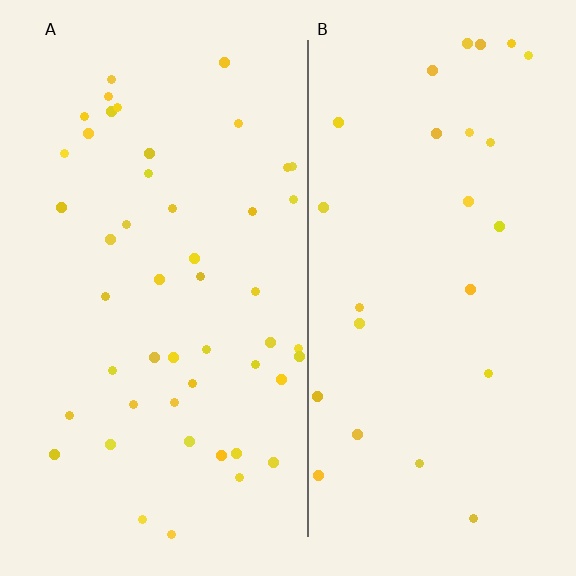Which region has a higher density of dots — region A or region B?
A (the left).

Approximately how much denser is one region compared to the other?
Approximately 1.9× — region A over region B.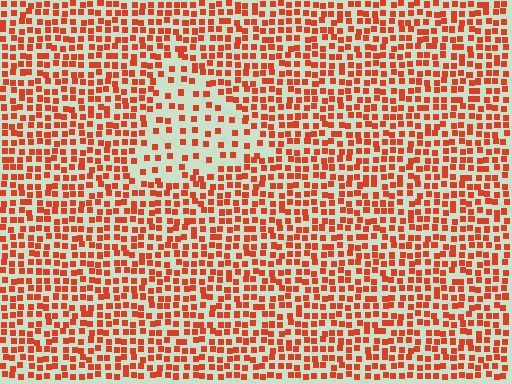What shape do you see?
I see a triangle.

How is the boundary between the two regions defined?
The boundary is defined by a change in element density (approximately 2.1x ratio). All elements are the same color, size, and shape.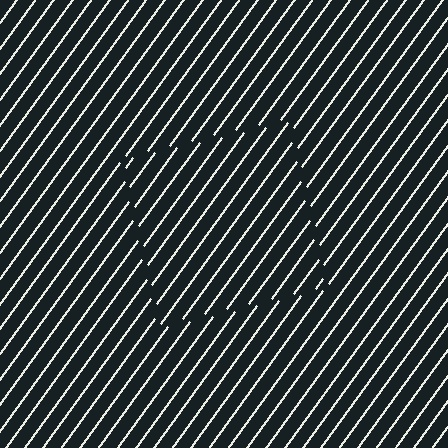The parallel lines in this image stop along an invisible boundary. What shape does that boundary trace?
An illusory square. The interior of the shape contains the same grating, shifted by half a period — the contour is defined by the phase discontinuity where line-ends from the inner and outer gratings abut.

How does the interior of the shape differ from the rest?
The interior of the shape contains the same grating, shifted by half a period — the contour is defined by the phase discontinuity where line-ends from the inner and outer gratings abut.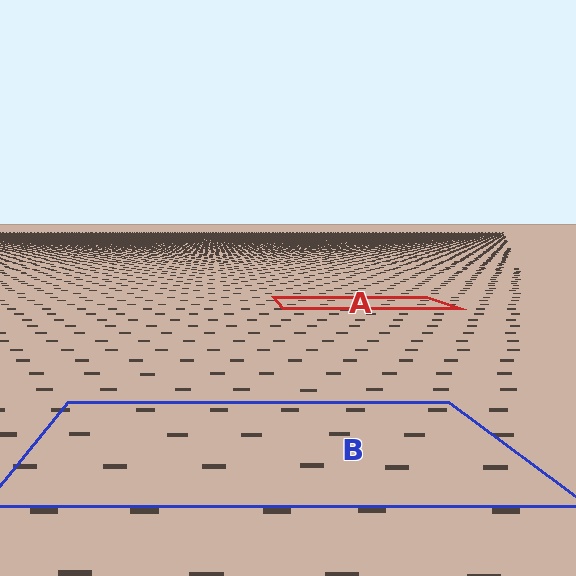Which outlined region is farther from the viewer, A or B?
Region A is farther from the viewer — the texture elements inside it appear smaller and more densely packed.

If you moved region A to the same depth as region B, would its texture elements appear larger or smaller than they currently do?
They would appear larger. At a closer depth, the same texture elements are projected at a bigger on-screen size.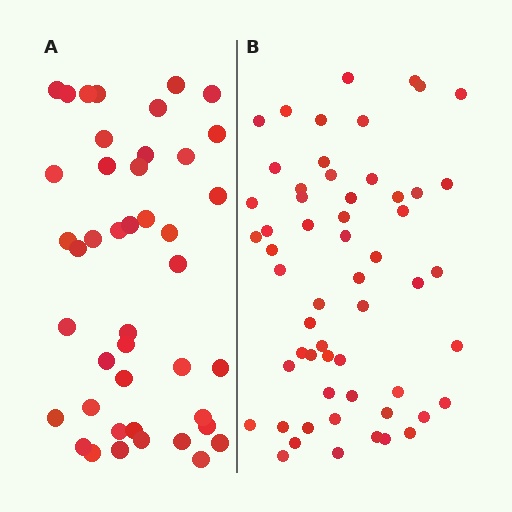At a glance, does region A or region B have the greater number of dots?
Region B (the right region) has more dots.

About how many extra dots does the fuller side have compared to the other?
Region B has approximately 15 more dots than region A.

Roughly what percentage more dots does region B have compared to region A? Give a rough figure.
About 35% more.